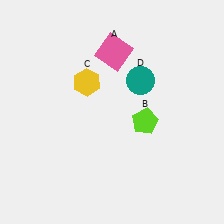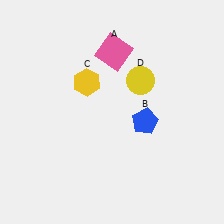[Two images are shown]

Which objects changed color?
B changed from lime to blue. D changed from teal to yellow.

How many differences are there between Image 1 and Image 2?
There are 2 differences between the two images.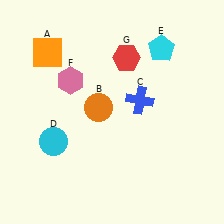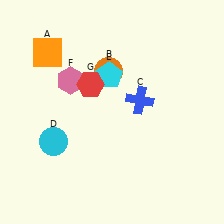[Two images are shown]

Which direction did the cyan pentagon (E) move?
The cyan pentagon (E) moved left.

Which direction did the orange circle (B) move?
The orange circle (B) moved up.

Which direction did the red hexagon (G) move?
The red hexagon (G) moved left.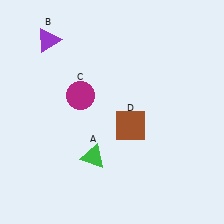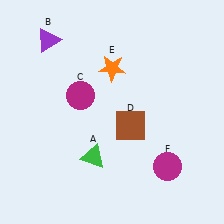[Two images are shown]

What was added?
An orange star (E), a magenta circle (F) were added in Image 2.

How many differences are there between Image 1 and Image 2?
There are 2 differences between the two images.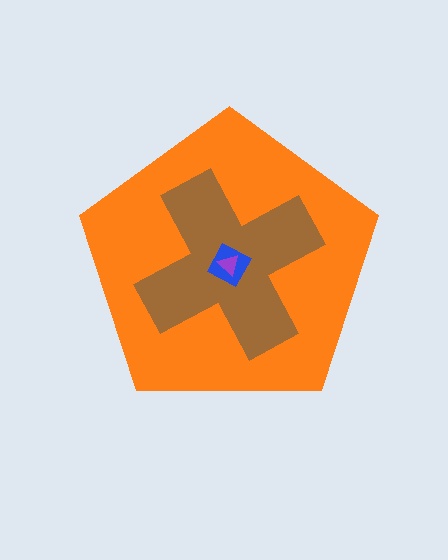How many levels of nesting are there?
4.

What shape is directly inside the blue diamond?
The purple triangle.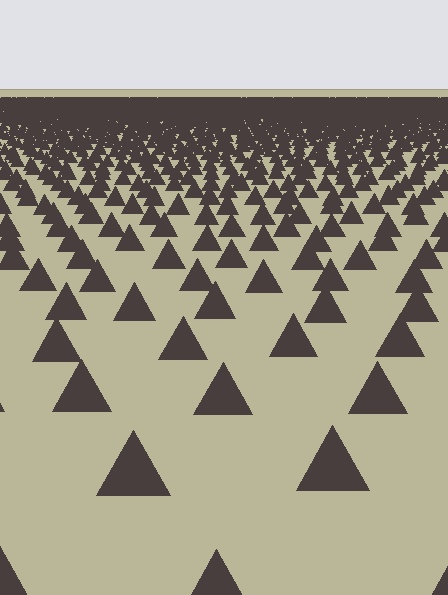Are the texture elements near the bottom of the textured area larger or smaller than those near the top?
Larger. Near the bottom, elements are closer to the viewer and appear at a bigger on-screen size.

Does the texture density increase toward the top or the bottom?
Density increases toward the top.